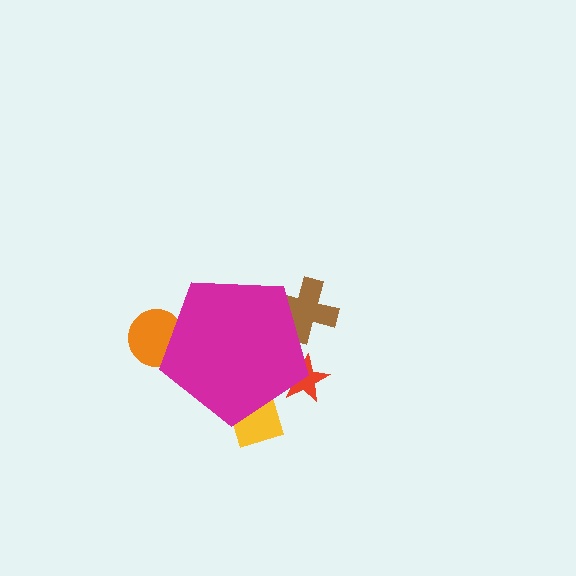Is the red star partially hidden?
Yes, the red star is partially hidden behind the magenta pentagon.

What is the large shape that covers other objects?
A magenta pentagon.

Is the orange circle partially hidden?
Yes, the orange circle is partially hidden behind the magenta pentagon.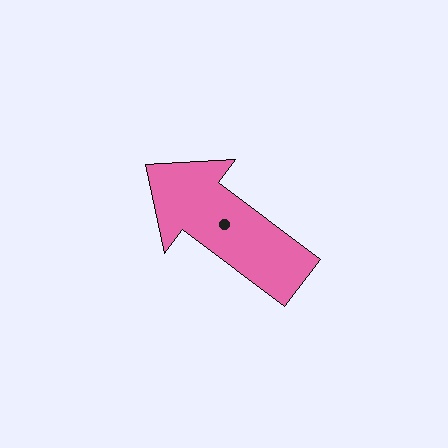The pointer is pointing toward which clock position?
Roughly 10 o'clock.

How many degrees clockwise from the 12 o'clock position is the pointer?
Approximately 307 degrees.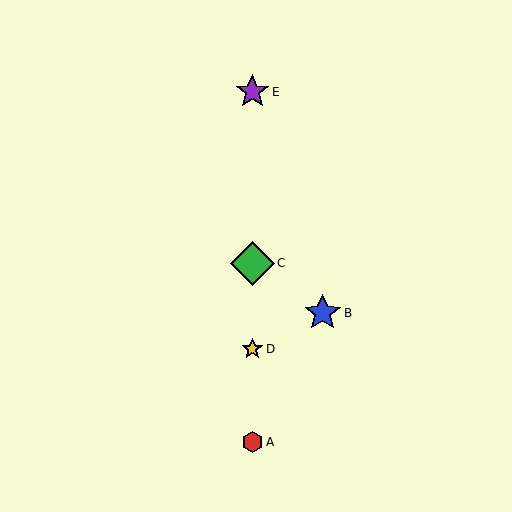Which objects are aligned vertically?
Objects A, C, D, E are aligned vertically.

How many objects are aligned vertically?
4 objects (A, C, D, E) are aligned vertically.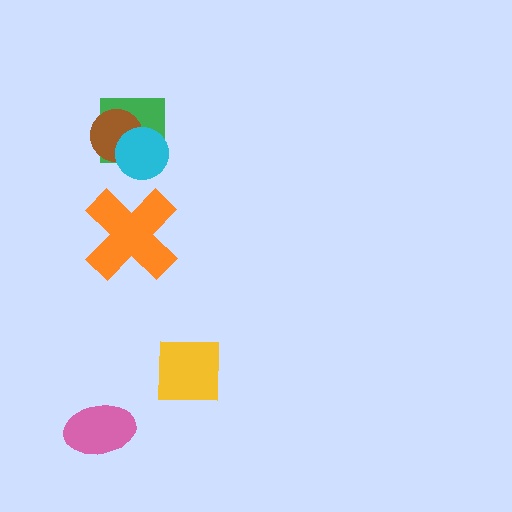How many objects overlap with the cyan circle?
2 objects overlap with the cyan circle.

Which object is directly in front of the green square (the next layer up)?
The brown circle is directly in front of the green square.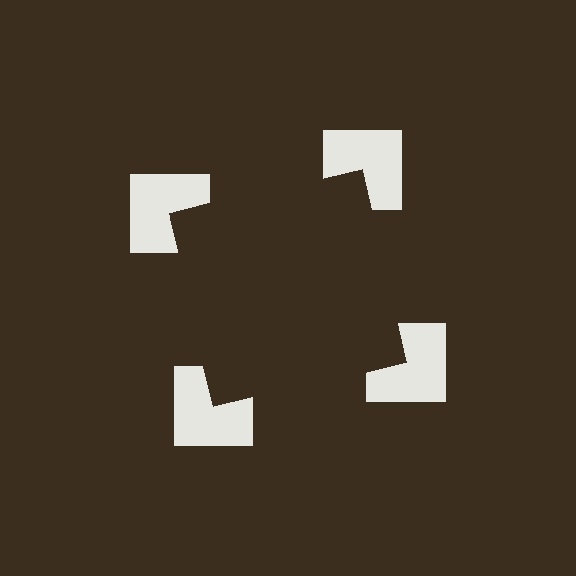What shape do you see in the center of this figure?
An illusory square — its edges are inferred from the aligned wedge cuts in the notched squares, not physically drawn.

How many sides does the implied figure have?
4 sides.